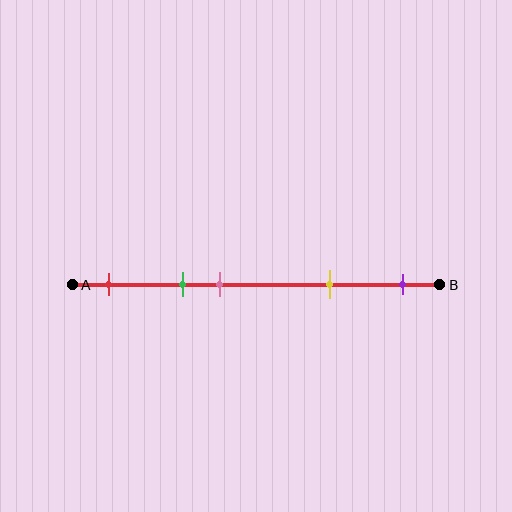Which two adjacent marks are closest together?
The green and pink marks are the closest adjacent pair.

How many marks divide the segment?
There are 5 marks dividing the segment.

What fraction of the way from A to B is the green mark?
The green mark is approximately 30% (0.3) of the way from A to B.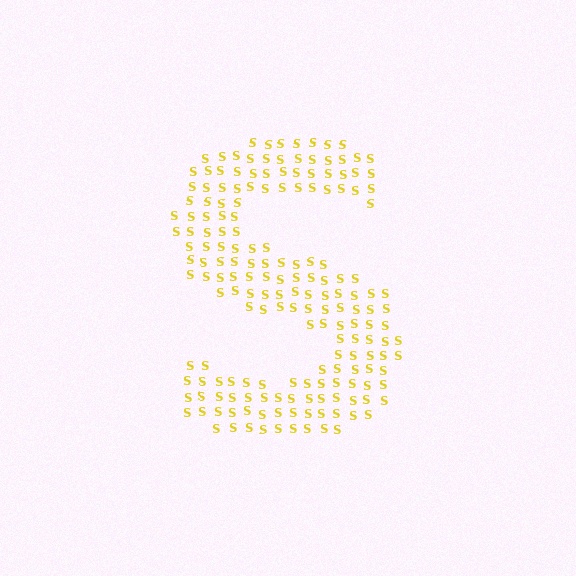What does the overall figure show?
The overall figure shows the letter S.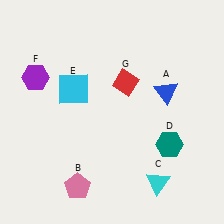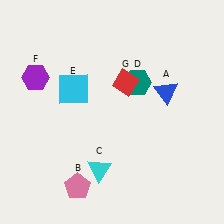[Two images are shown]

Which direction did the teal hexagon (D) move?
The teal hexagon (D) moved up.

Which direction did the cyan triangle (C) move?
The cyan triangle (C) moved left.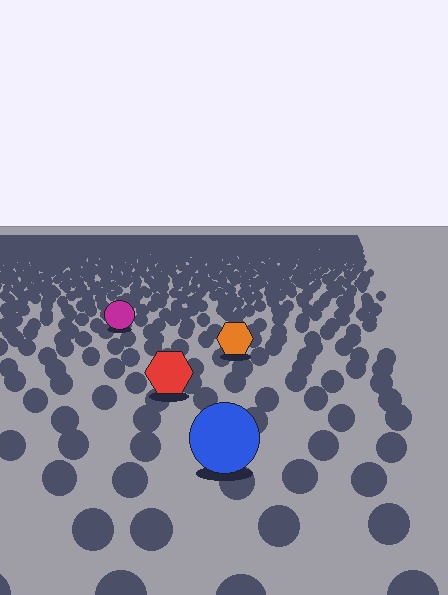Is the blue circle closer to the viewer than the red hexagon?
Yes. The blue circle is closer — you can tell from the texture gradient: the ground texture is coarser near it.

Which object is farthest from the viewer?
The magenta circle is farthest from the viewer. It appears smaller and the ground texture around it is denser.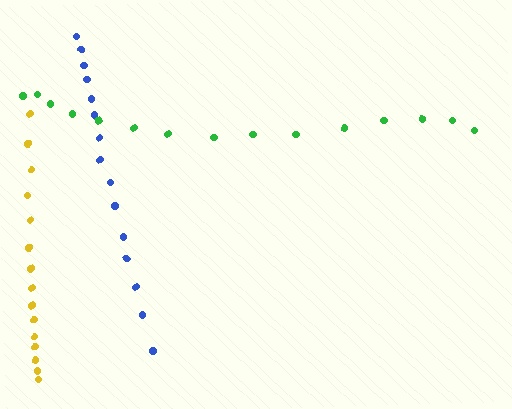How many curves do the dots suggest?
There are 3 distinct paths.